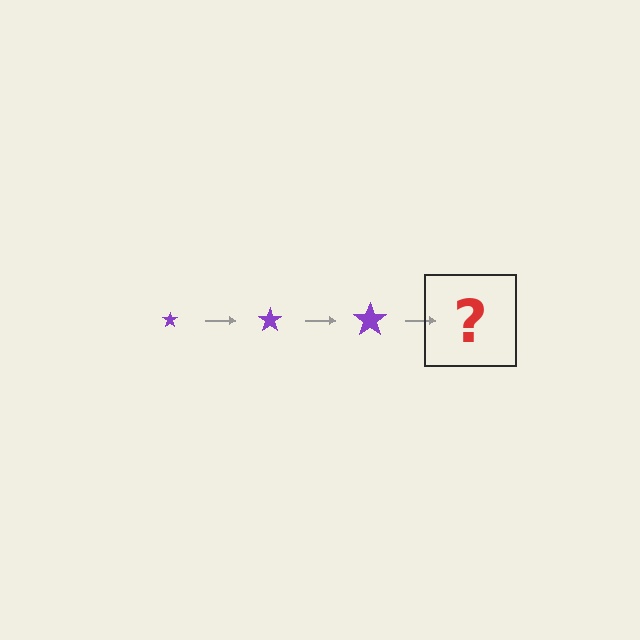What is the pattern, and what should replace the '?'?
The pattern is that the star gets progressively larger each step. The '?' should be a purple star, larger than the previous one.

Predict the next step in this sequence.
The next step is a purple star, larger than the previous one.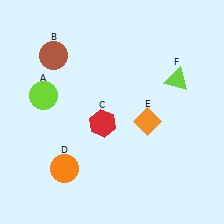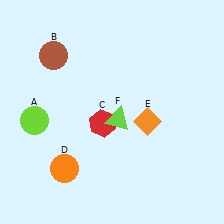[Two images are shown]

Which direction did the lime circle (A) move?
The lime circle (A) moved down.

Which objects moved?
The objects that moved are: the lime circle (A), the lime triangle (F).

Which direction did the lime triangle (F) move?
The lime triangle (F) moved left.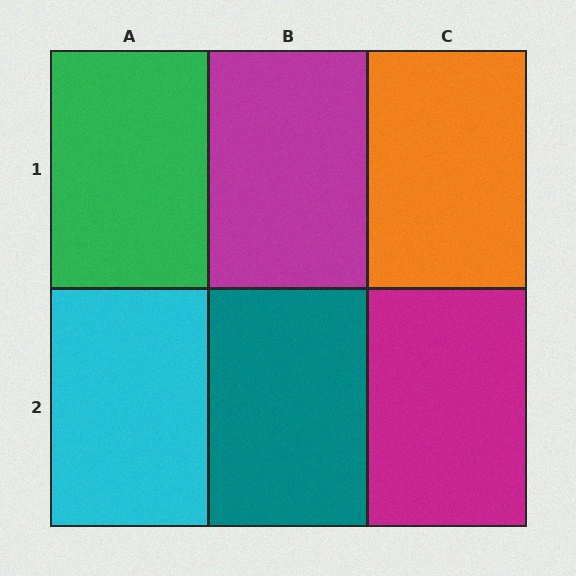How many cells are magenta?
2 cells are magenta.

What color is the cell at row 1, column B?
Magenta.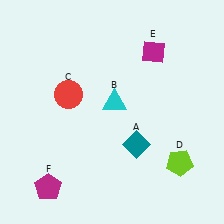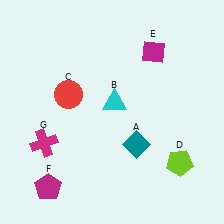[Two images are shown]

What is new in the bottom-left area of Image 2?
A magenta cross (G) was added in the bottom-left area of Image 2.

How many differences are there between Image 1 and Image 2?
There is 1 difference between the two images.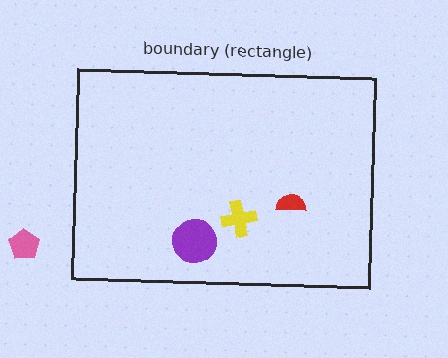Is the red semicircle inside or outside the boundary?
Inside.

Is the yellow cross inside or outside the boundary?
Inside.